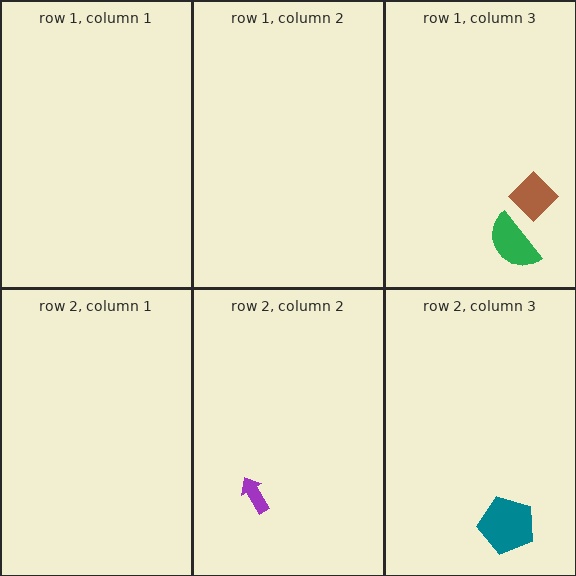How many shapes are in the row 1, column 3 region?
2.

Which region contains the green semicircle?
The row 1, column 3 region.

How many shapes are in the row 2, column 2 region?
1.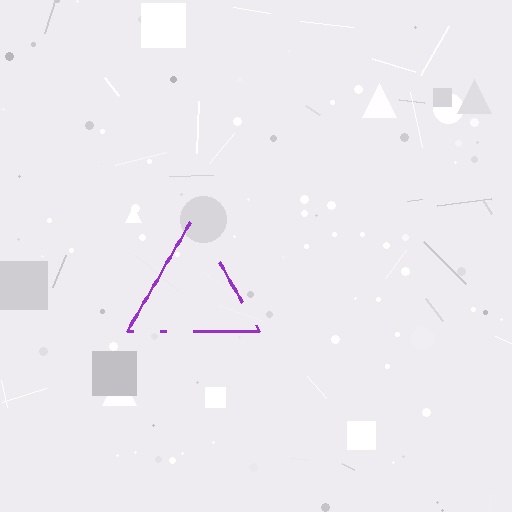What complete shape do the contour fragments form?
The contour fragments form a triangle.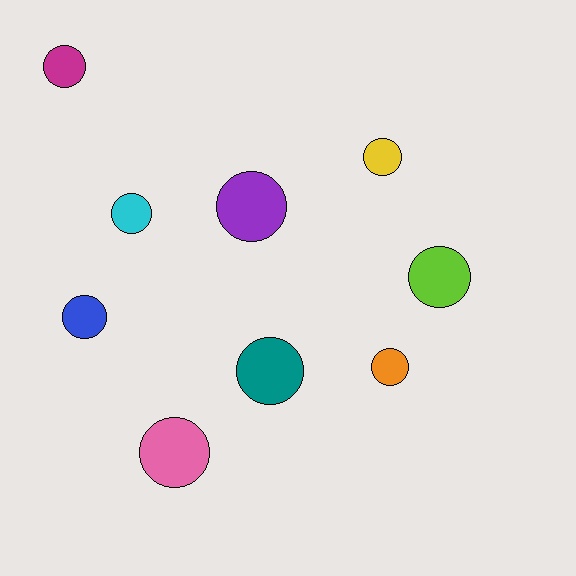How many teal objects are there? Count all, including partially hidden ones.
There is 1 teal object.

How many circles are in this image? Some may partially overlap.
There are 9 circles.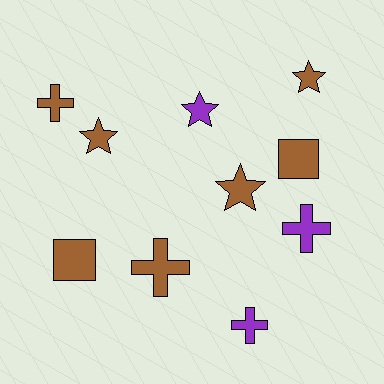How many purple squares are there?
There are no purple squares.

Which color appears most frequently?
Brown, with 7 objects.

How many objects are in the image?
There are 10 objects.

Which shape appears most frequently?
Star, with 4 objects.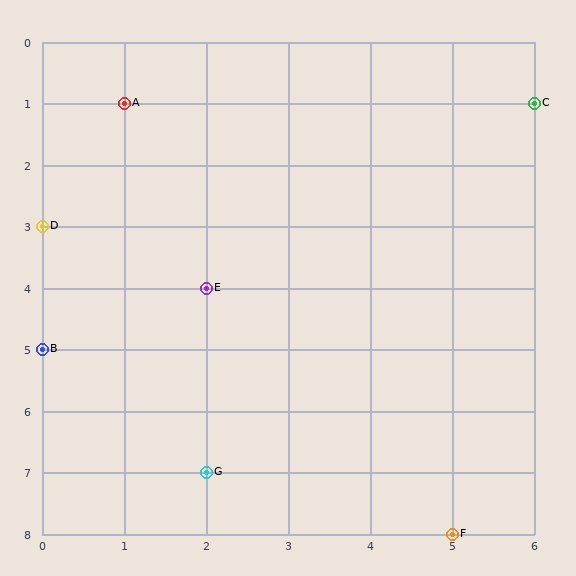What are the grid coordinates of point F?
Point F is at grid coordinates (5, 8).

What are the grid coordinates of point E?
Point E is at grid coordinates (2, 4).